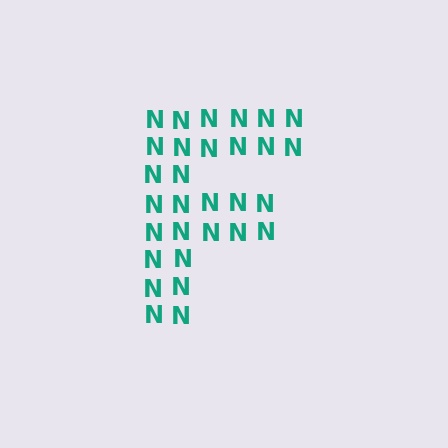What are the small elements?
The small elements are letter N's.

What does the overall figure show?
The overall figure shows the letter F.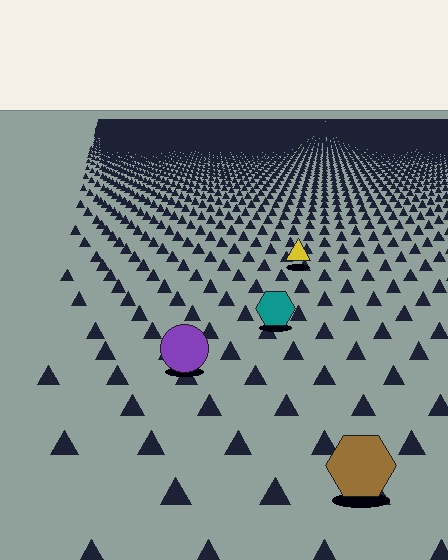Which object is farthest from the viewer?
The yellow triangle is farthest from the viewer. It appears smaller and the ground texture around it is denser.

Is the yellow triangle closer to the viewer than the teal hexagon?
No. The teal hexagon is closer — you can tell from the texture gradient: the ground texture is coarser near it.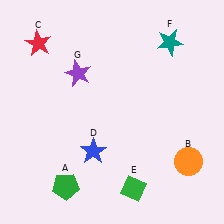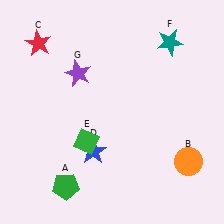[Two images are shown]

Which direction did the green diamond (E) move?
The green diamond (E) moved left.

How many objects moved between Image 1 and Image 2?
1 object moved between the two images.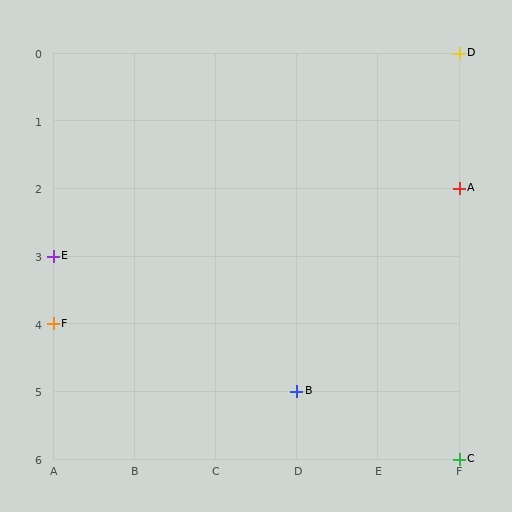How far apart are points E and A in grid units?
Points E and A are 5 columns and 1 row apart (about 5.1 grid units diagonally).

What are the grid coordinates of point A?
Point A is at grid coordinates (F, 2).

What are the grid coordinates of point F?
Point F is at grid coordinates (A, 4).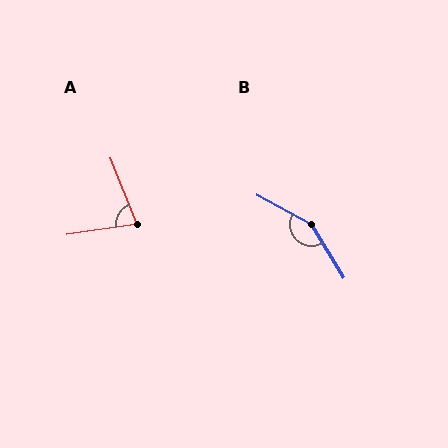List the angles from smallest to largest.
A (77°), B (149°).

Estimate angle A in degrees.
Approximately 77 degrees.